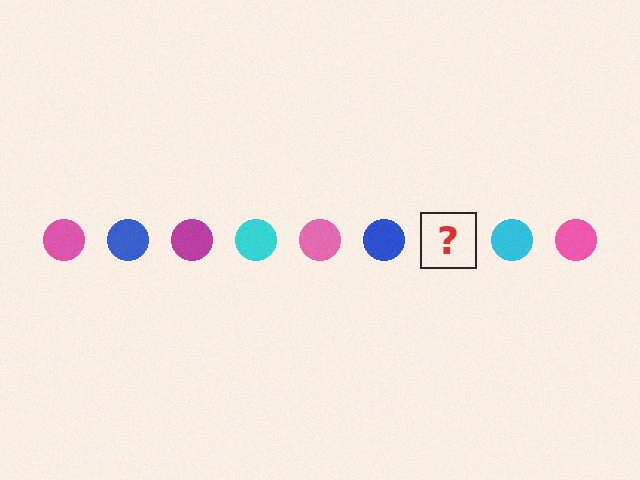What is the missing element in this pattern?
The missing element is a magenta circle.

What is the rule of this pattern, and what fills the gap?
The rule is that the pattern cycles through pink, blue, magenta, cyan circles. The gap should be filled with a magenta circle.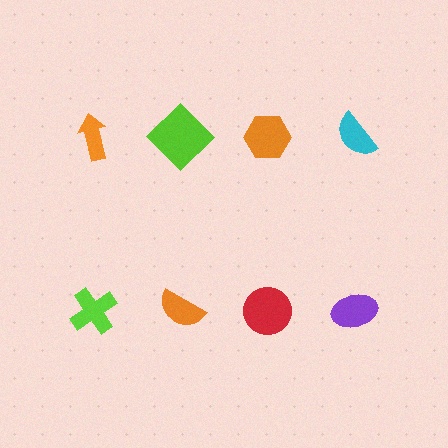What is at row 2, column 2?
An orange semicircle.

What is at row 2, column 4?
A purple ellipse.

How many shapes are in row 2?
4 shapes.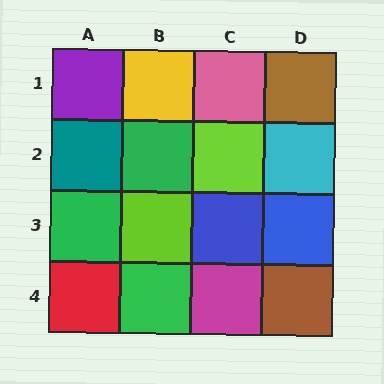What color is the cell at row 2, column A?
Teal.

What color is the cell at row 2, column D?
Cyan.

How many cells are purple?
1 cell is purple.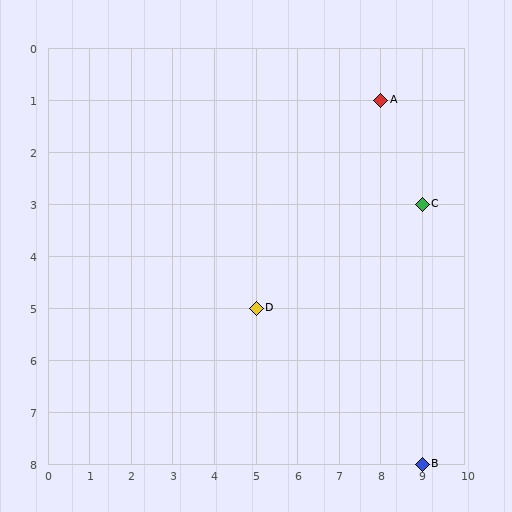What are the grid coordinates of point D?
Point D is at grid coordinates (5, 5).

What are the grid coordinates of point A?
Point A is at grid coordinates (8, 1).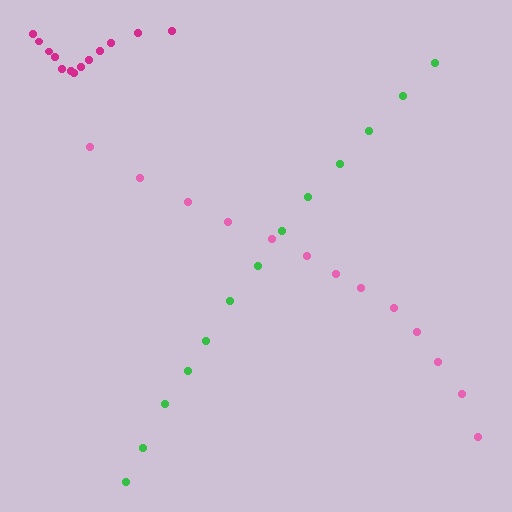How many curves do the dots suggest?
There are 3 distinct paths.